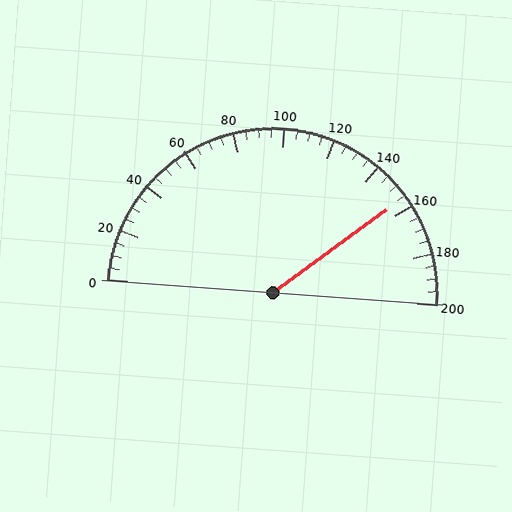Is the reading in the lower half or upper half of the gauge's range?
The reading is in the upper half of the range (0 to 200).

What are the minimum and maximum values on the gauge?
The gauge ranges from 0 to 200.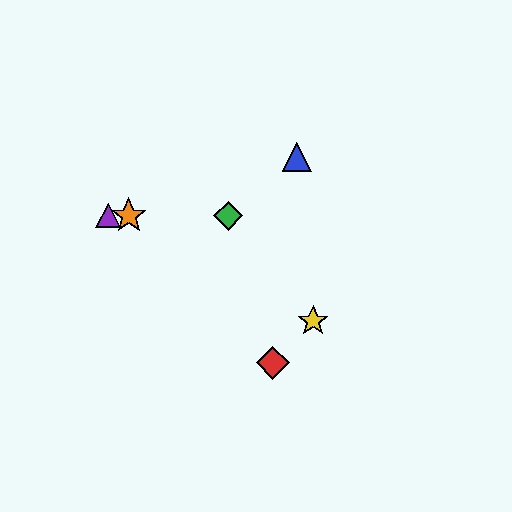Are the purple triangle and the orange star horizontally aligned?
Yes, both are at y≈216.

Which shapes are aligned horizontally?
The green diamond, the purple triangle, the orange star are aligned horizontally.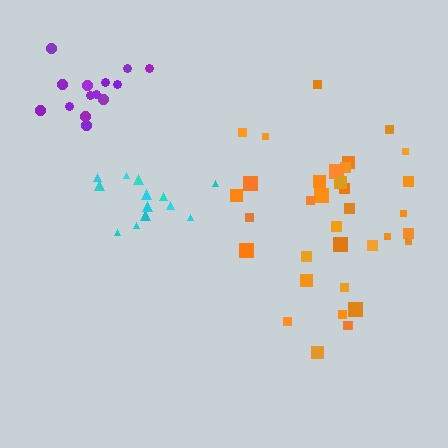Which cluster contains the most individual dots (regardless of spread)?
Orange (35).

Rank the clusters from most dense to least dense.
purple, orange, cyan.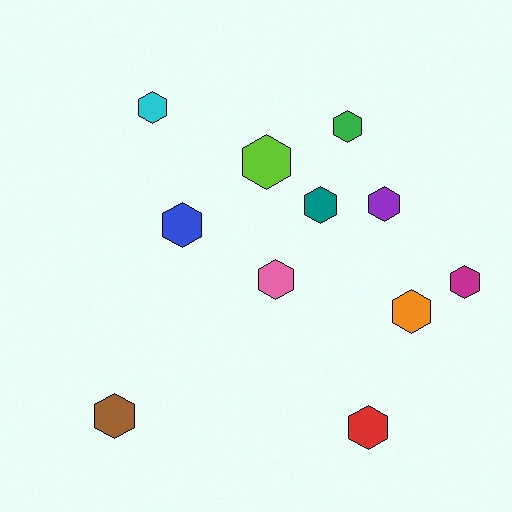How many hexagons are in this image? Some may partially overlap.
There are 11 hexagons.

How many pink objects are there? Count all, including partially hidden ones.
There is 1 pink object.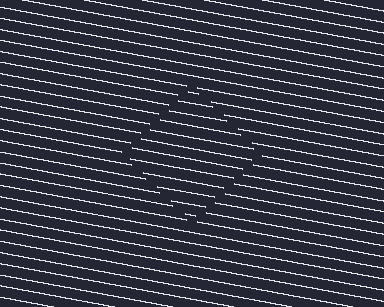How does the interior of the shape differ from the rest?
The interior of the shape contains the same grating, shifted by half a period — the contour is defined by the phase discontinuity where line-ends from the inner and outer gratings abut.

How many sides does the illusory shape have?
4 sides — the line-ends trace a square.